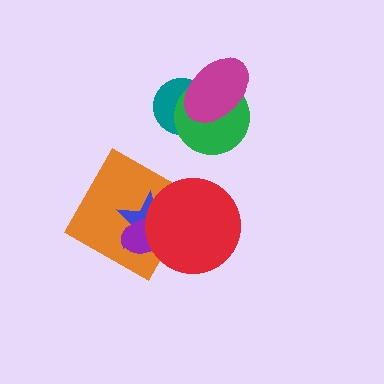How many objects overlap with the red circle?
3 objects overlap with the red circle.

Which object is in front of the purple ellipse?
The red circle is in front of the purple ellipse.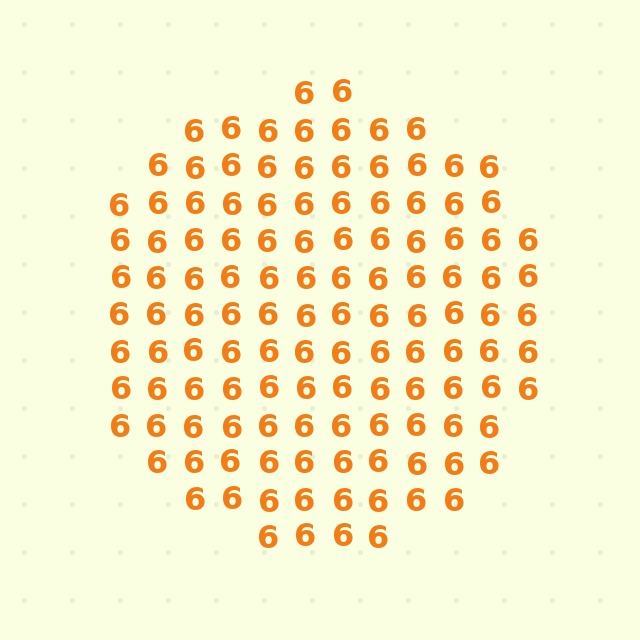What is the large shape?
The large shape is a circle.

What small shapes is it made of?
It is made of small digit 6's.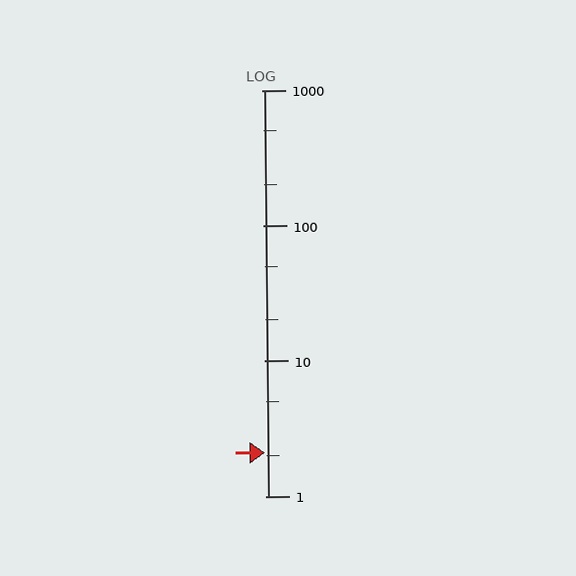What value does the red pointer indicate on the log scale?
The pointer indicates approximately 2.1.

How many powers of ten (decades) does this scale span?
The scale spans 3 decades, from 1 to 1000.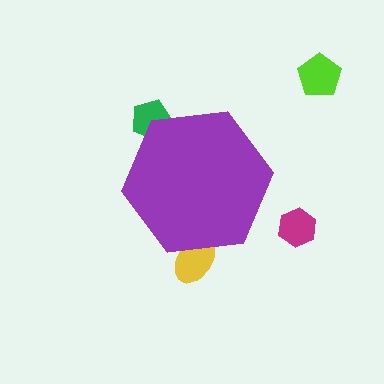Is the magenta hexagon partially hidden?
No, the magenta hexagon is fully visible.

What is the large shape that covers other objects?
A purple hexagon.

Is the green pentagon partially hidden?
Yes, the green pentagon is partially hidden behind the purple hexagon.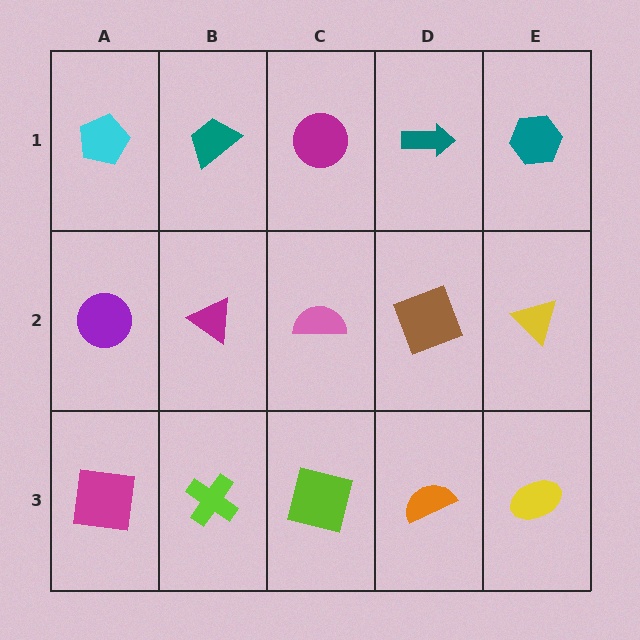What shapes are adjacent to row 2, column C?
A magenta circle (row 1, column C), a lime square (row 3, column C), a magenta triangle (row 2, column B), a brown square (row 2, column D).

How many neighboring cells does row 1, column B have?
3.